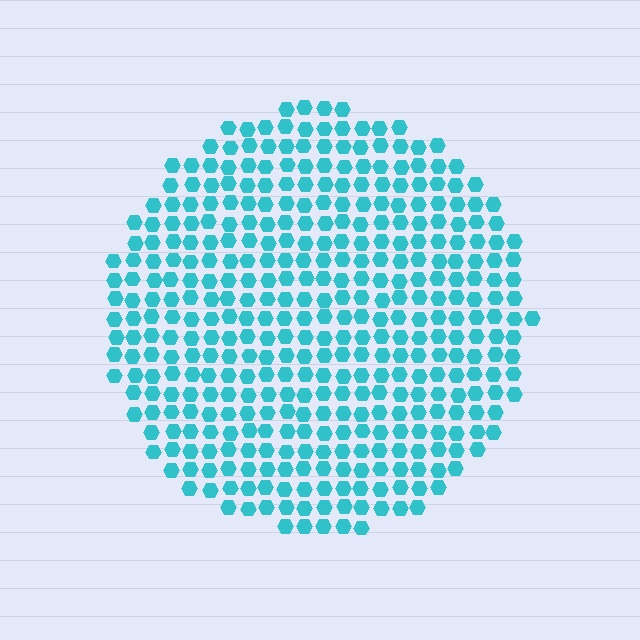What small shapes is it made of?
It is made of small hexagons.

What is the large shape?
The large shape is a circle.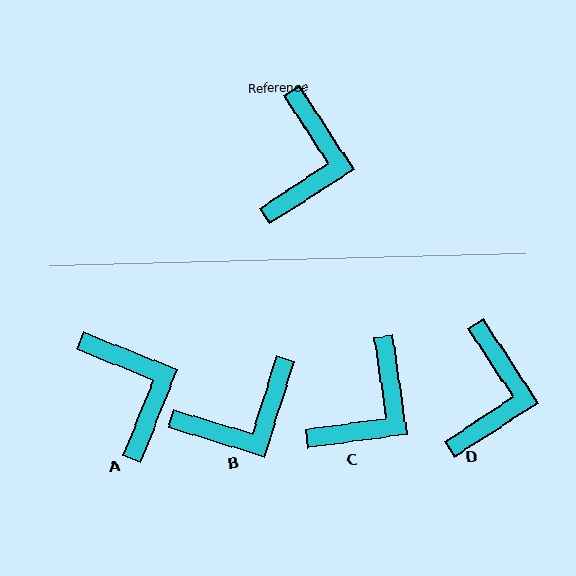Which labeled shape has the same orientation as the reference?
D.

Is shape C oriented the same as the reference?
No, it is off by about 25 degrees.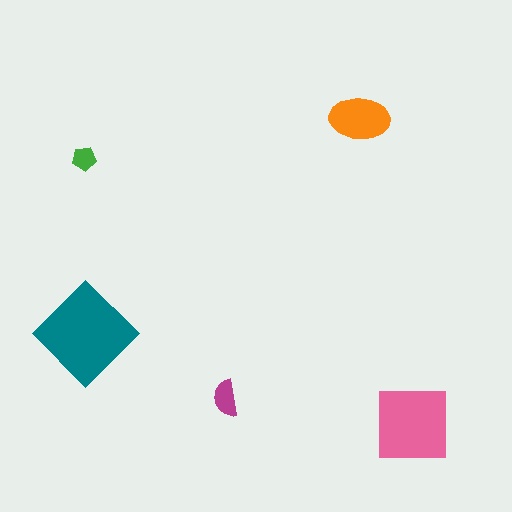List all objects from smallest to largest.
The green pentagon, the magenta semicircle, the orange ellipse, the pink square, the teal diamond.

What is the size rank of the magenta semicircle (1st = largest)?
4th.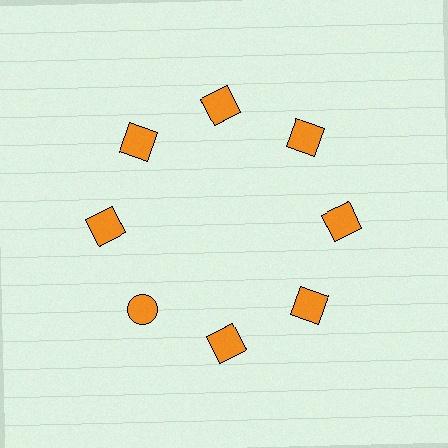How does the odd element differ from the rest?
It has a different shape: circle instead of square.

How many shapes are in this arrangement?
There are 8 shapes arranged in a ring pattern.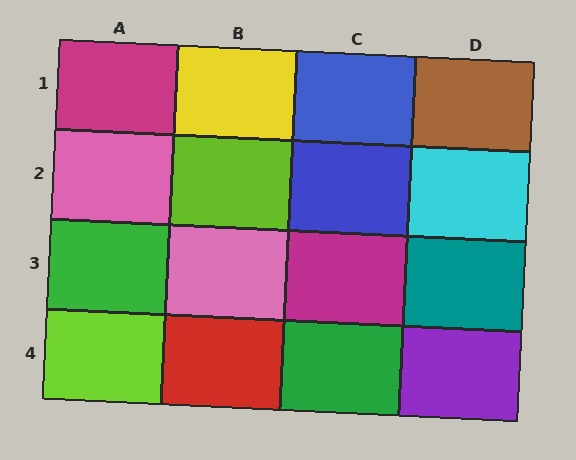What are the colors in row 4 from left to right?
Lime, red, green, purple.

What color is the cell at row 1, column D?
Brown.